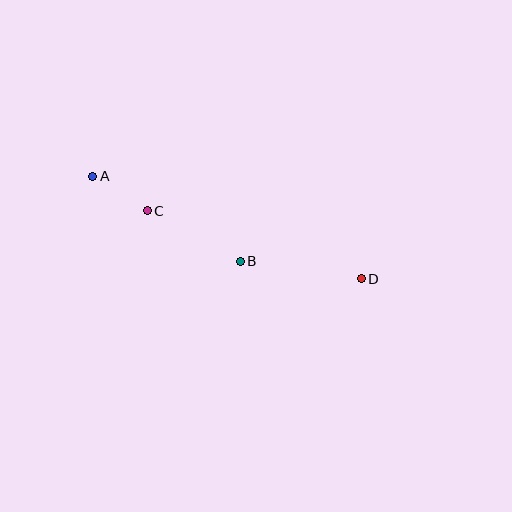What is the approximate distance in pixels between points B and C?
The distance between B and C is approximately 106 pixels.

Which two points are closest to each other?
Points A and C are closest to each other.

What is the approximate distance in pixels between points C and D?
The distance between C and D is approximately 224 pixels.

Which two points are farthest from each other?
Points A and D are farthest from each other.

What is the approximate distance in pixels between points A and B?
The distance between A and B is approximately 170 pixels.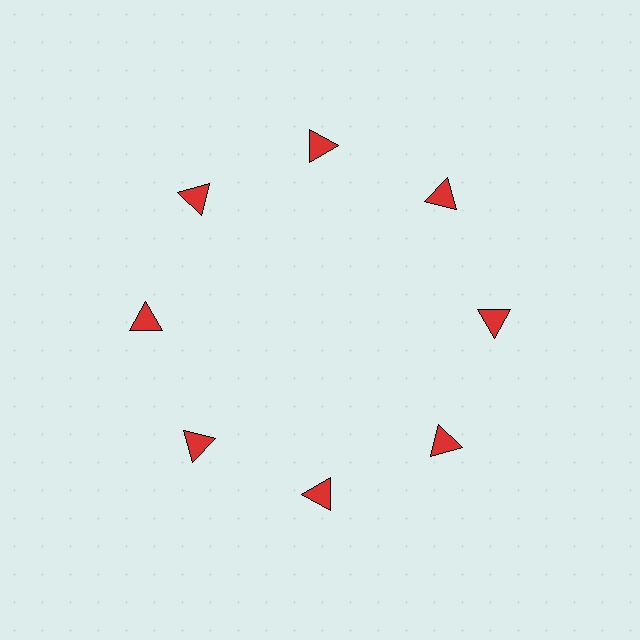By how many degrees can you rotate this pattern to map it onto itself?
The pattern maps onto itself every 45 degrees of rotation.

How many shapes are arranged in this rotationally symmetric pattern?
There are 8 shapes, arranged in 8 groups of 1.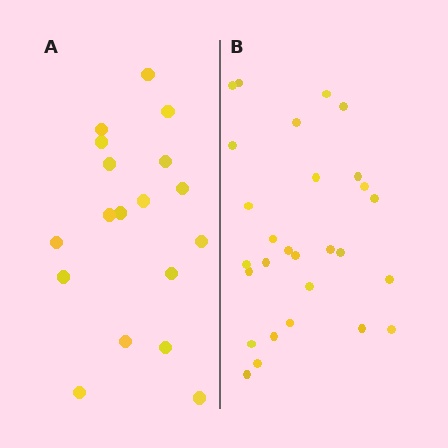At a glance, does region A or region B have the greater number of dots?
Region B (the right region) has more dots.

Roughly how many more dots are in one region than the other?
Region B has roughly 10 or so more dots than region A.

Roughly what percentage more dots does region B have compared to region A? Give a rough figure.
About 55% more.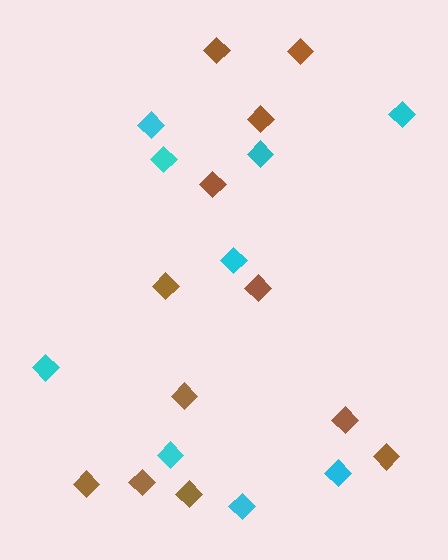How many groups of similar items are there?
There are 2 groups: one group of brown diamonds (12) and one group of cyan diamonds (9).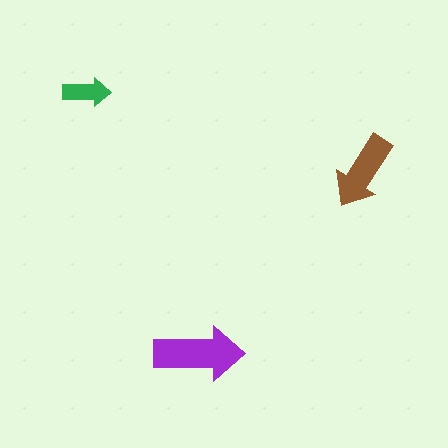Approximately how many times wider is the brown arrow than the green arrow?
About 1.5 times wider.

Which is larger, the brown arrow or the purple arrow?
The purple one.